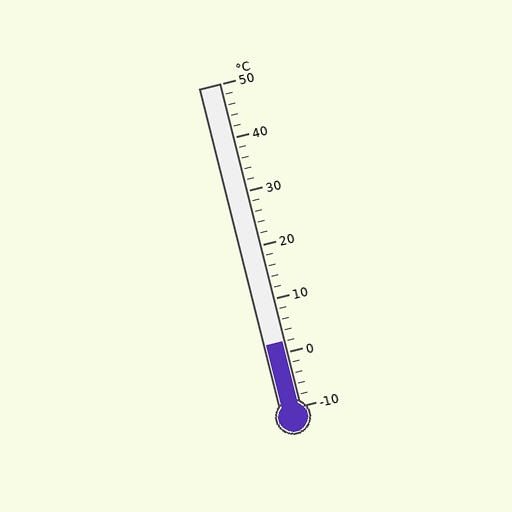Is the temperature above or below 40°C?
The temperature is below 40°C.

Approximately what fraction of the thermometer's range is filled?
The thermometer is filled to approximately 20% of its range.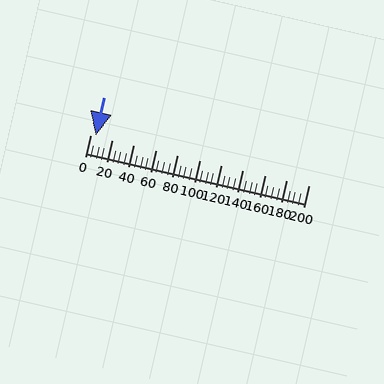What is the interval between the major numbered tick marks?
The major tick marks are spaced 20 units apart.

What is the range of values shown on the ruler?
The ruler shows values from 0 to 200.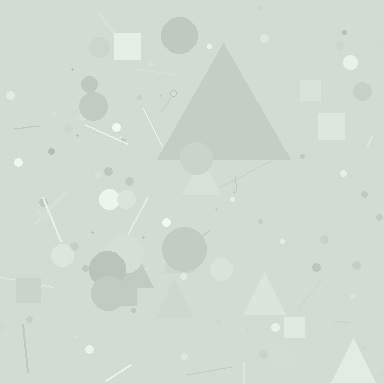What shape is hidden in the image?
A triangle is hidden in the image.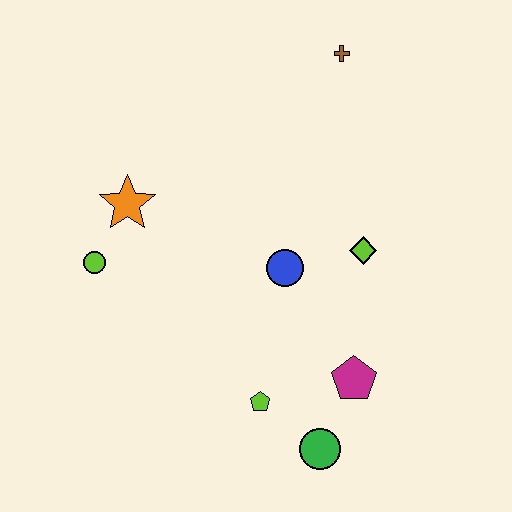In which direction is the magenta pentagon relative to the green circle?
The magenta pentagon is above the green circle.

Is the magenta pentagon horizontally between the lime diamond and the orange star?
Yes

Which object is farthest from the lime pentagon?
The brown cross is farthest from the lime pentagon.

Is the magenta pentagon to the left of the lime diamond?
Yes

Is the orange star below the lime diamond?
No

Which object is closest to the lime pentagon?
The green circle is closest to the lime pentagon.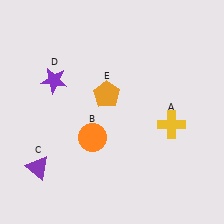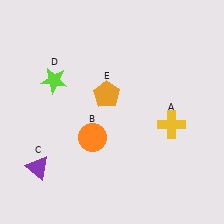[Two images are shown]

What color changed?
The star (D) changed from purple in Image 1 to lime in Image 2.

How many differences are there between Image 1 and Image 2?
There is 1 difference between the two images.